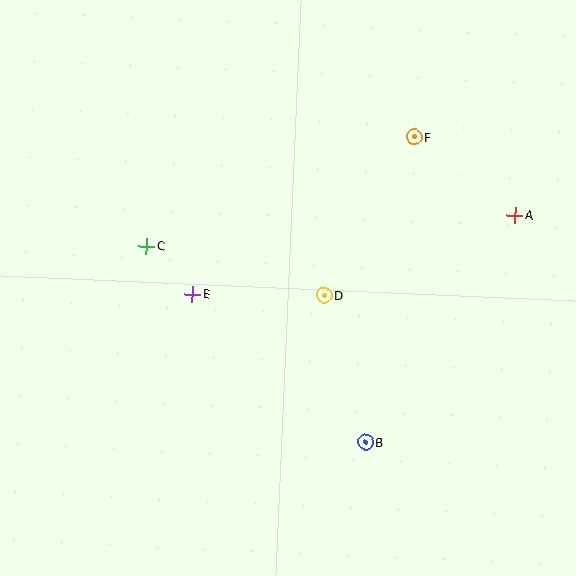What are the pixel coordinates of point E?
Point E is at (192, 294).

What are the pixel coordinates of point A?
Point A is at (515, 215).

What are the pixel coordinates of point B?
Point B is at (366, 442).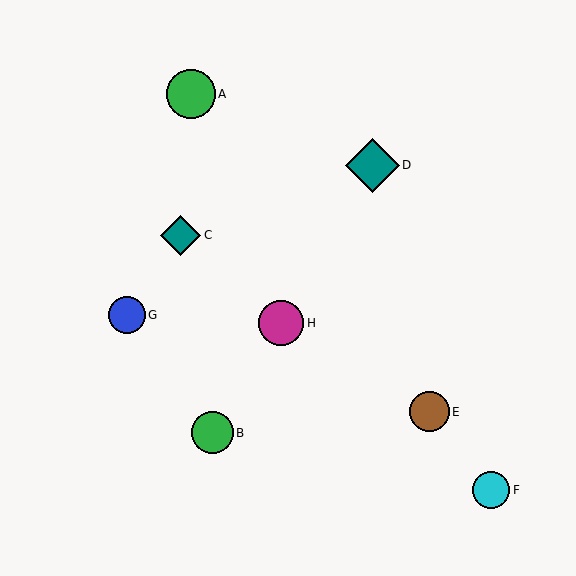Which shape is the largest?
The teal diamond (labeled D) is the largest.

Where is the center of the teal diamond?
The center of the teal diamond is at (181, 235).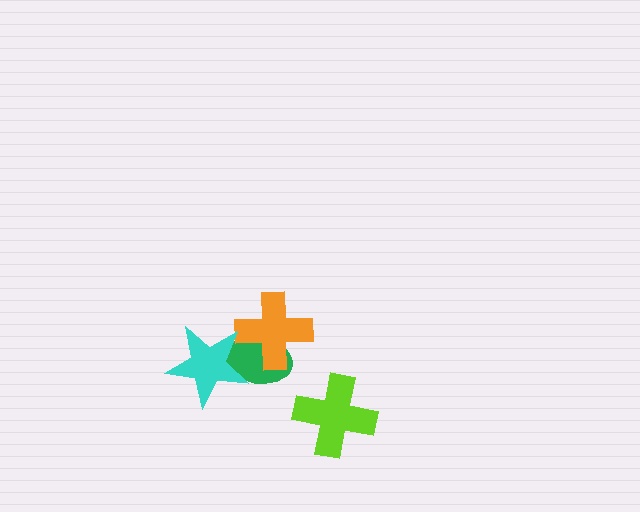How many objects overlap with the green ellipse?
2 objects overlap with the green ellipse.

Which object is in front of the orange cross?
The cyan star is in front of the orange cross.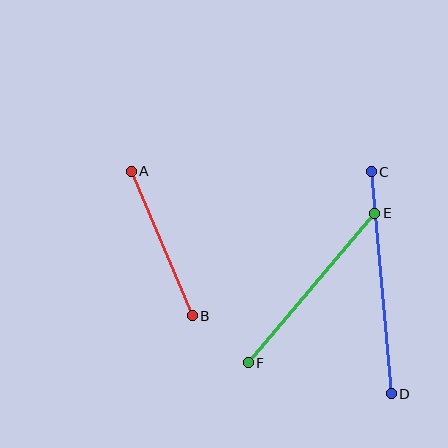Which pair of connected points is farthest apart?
Points C and D are farthest apart.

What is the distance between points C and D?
The distance is approximately 223 pixels.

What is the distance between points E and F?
The distance is approximately 196 pixels.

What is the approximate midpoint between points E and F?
The midpoint is at approximately (311, 288) pixels.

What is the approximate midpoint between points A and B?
The midpoint is at approximately (162, 244) pixels.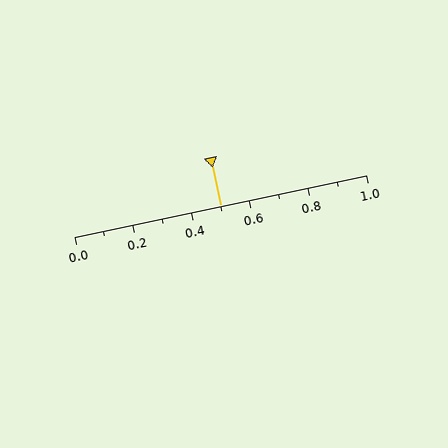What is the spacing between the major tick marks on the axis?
The major ticks are spaced 0.2 apart.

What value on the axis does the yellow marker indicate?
The marker indicates approximately 0.5.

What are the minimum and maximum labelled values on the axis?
The axis runs from 0.0 to 1.0.